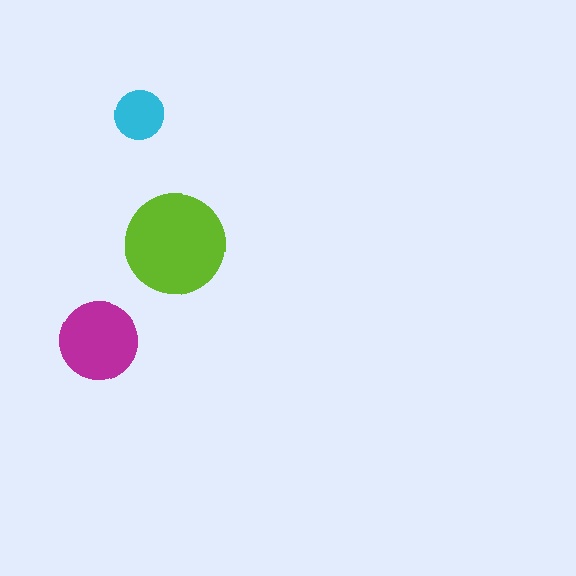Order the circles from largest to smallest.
the lime one, the magenta one, the cyan one.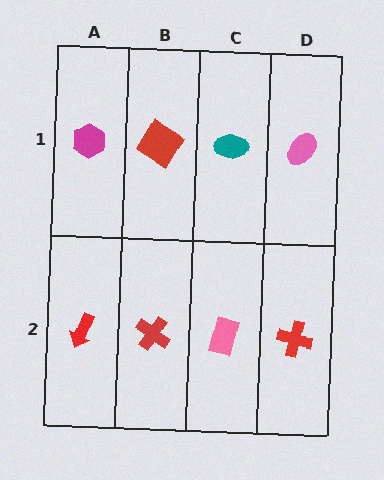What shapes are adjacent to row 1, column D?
A red cross (row 2, column D), a teal ellipse (row 1, column C).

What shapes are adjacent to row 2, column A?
A magenta hexagon (row 1, column A), a red cross (row 2, column B).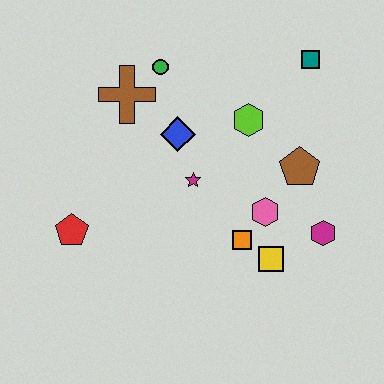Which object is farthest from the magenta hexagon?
The red pentagon is farthest from the magenta hexagon.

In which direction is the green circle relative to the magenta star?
The green circle is above the magenta star.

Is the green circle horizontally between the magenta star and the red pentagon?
Yes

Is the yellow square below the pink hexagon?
Yes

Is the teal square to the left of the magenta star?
No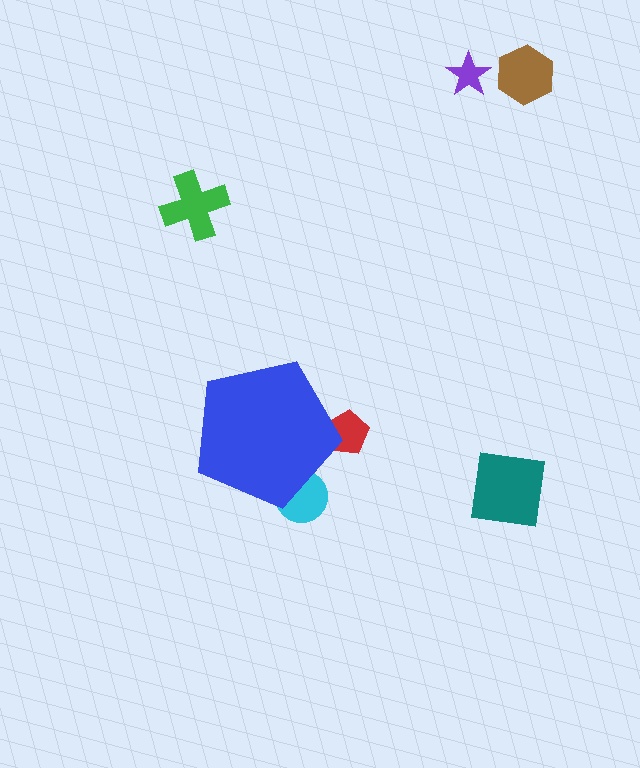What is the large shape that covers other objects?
A blue pentagon.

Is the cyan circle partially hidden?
Yes, the cyan circle is partially hidden behind the blue pentagon.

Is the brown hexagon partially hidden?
No, the brown hexagon is fully visible.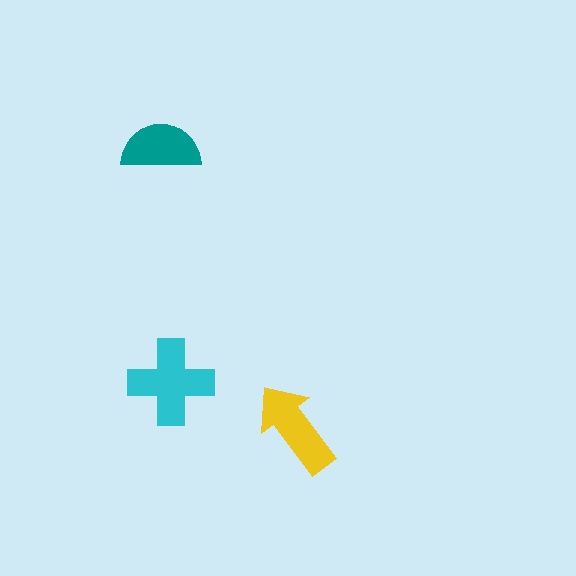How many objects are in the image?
There are 3 objects in the image.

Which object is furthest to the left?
The teal semicircle is leftmost.